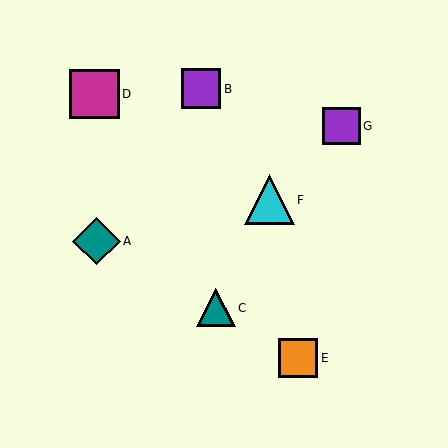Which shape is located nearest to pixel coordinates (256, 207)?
The cyan triangle (labeled F) at (269, 200) is nearest to that location.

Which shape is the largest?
The cyan triangle (labeled F) is the largest.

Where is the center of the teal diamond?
The center of the teal diamond is at (97, 241).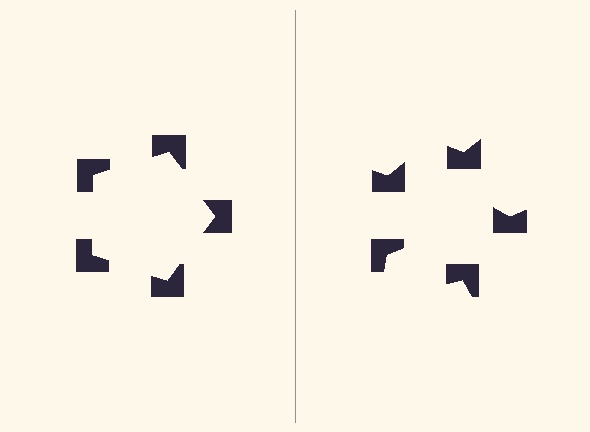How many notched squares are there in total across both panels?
10 — 5 on each side.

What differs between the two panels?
The notched squares are positioned identically on both sides; only the wedge orientations differ. On the left they align to a pentagon; on the right they are misaligned.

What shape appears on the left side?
An illusory pentagon.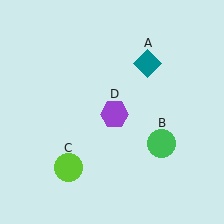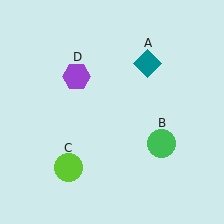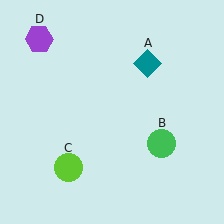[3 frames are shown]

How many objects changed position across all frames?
1 object changed position: purple hexagon (object D).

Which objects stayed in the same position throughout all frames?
Teal diamond (object A) and green circle (object B) and lime circle (object C) remained stationary.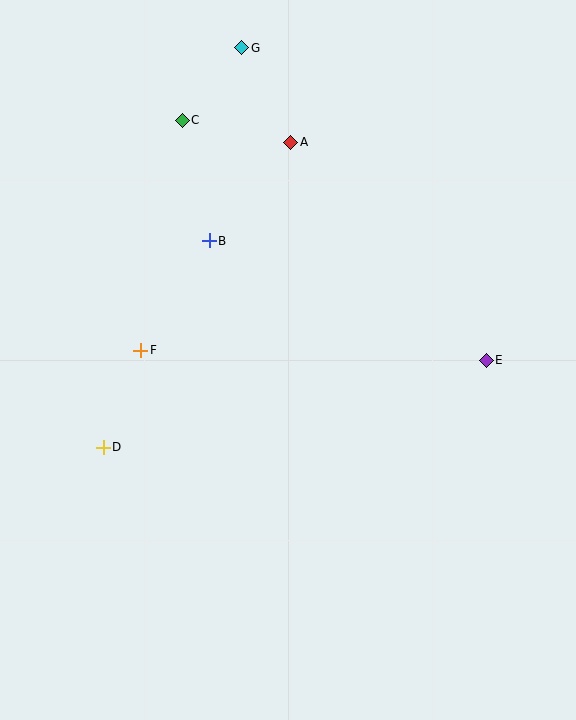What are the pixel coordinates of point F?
Point F is at (141, 350).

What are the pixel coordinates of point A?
Point A is at (291, 142).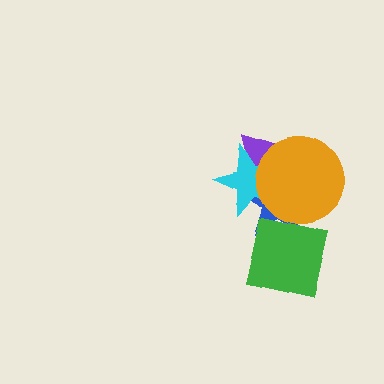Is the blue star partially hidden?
Yes, it is partially covered by another shape.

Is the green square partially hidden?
Yes, it is partially covered by another shape.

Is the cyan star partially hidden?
Yes, it is partially covered by another shape.